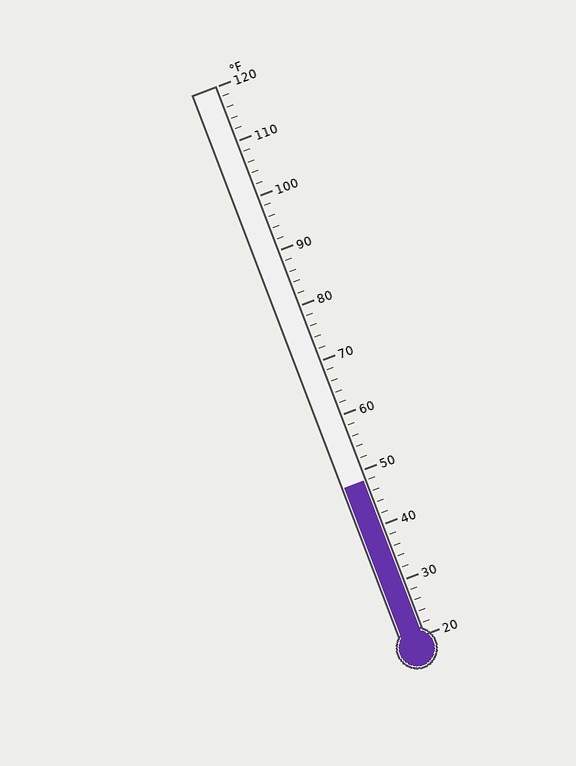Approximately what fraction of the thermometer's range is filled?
The thermometer is filled to approximately 30% of its range.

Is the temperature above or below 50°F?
The temperature is below 50°F.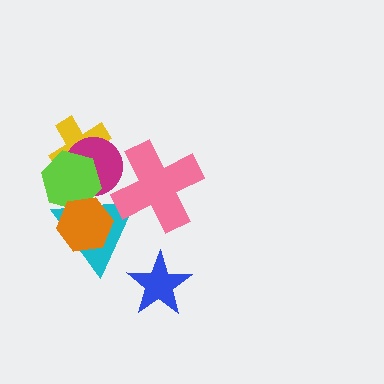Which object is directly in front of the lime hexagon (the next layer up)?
The cyan triangle is directly in front of the lime hexagon.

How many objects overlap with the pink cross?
1 object overlaps with the pink cross.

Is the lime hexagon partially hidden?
Yes, it is partially covered by another shape.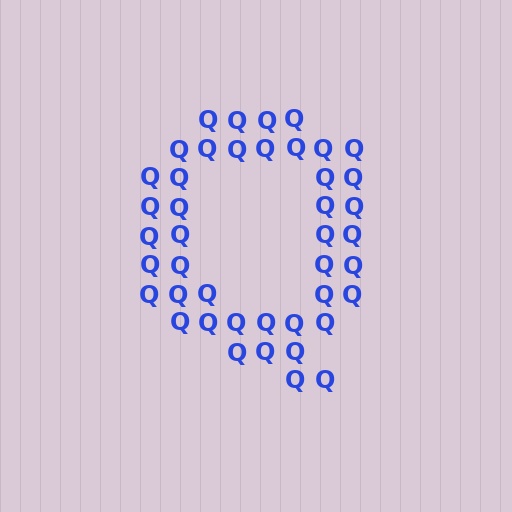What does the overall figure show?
The overall figure shows the letter Q.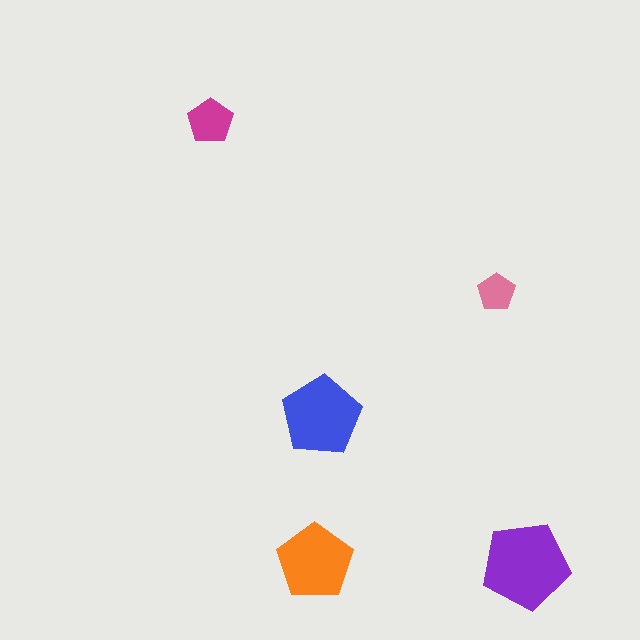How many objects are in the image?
There are 5 objects in the image.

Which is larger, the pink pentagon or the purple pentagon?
The purple one.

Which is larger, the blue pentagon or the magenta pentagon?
The blue one.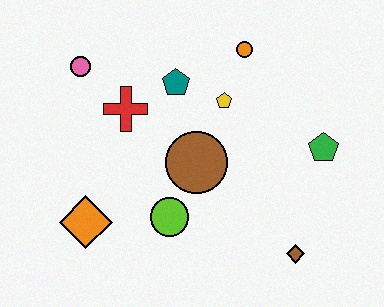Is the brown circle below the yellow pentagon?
Yes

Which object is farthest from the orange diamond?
The green pentagon is farthest from the orange diamond.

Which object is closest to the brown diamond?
The green pentagon is closest to the brown diamond.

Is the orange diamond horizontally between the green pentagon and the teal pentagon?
No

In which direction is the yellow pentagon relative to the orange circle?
The yellow pentagon is below the orange circle.